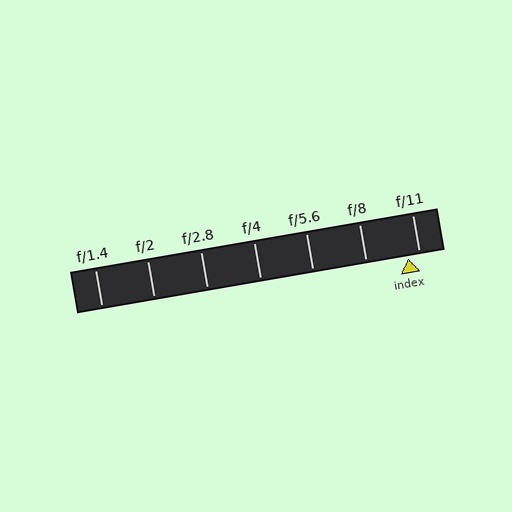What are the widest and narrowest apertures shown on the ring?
The widest aperture shown is f/1.4 and the narrowest is f/11.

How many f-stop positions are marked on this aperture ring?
There are 7 f-stop positions marked.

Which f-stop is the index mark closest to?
The index mark is closest to f/11.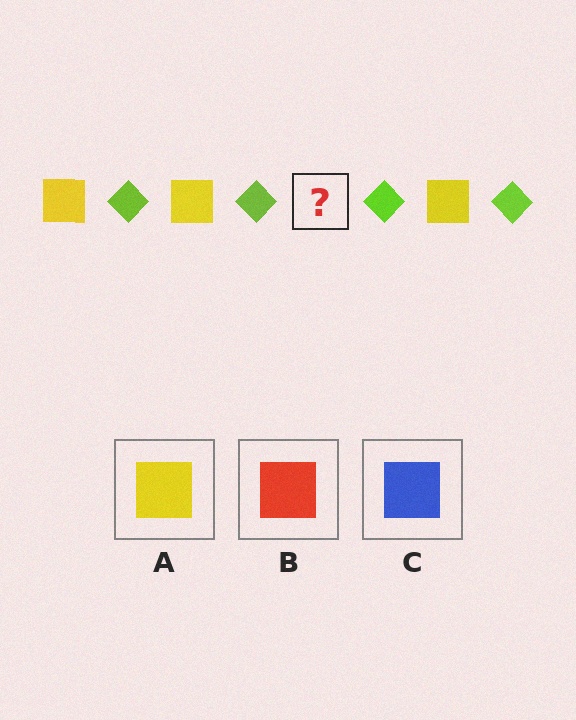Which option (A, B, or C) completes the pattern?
A.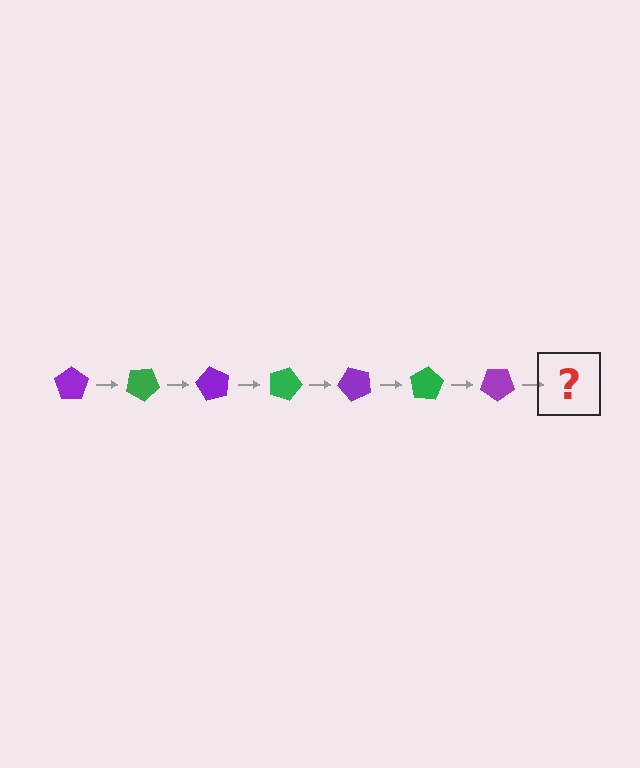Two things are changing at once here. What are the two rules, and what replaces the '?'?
The two rules are that it rotates 30 degrees each step and the color cycles through purple and green. The '?' should be a green pentagon, rotated 210 degrees from the start.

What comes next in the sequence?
The next element should be a green pentagon, rotated 210 degrees from the start.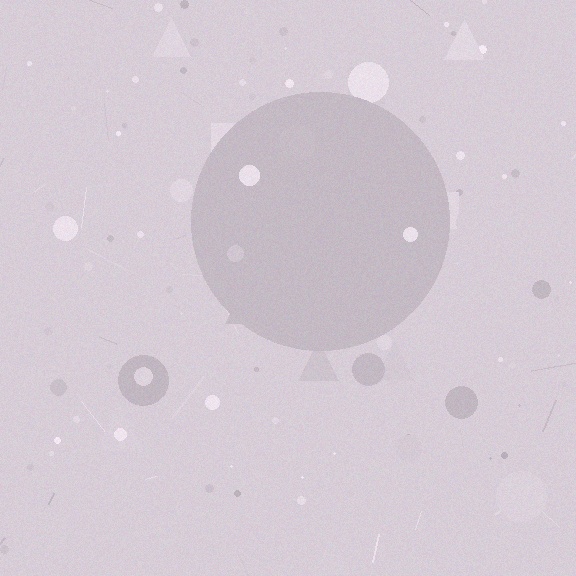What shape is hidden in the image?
A circle is hidden in the image.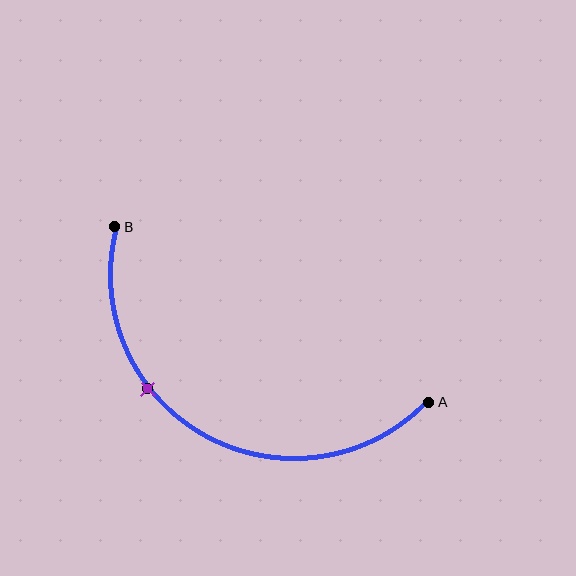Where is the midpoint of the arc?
The arc midpoint is the point on the curve farthest from the straight line joining A and B. It sits below that line.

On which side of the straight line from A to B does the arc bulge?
The arc bulges below the straight line connecting A and B.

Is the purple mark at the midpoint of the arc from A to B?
No. The purple mark lies on the arc but is closer to endpoint B. The arc midpoint would be at the point on the curve equidistant along the arc from both A and B.